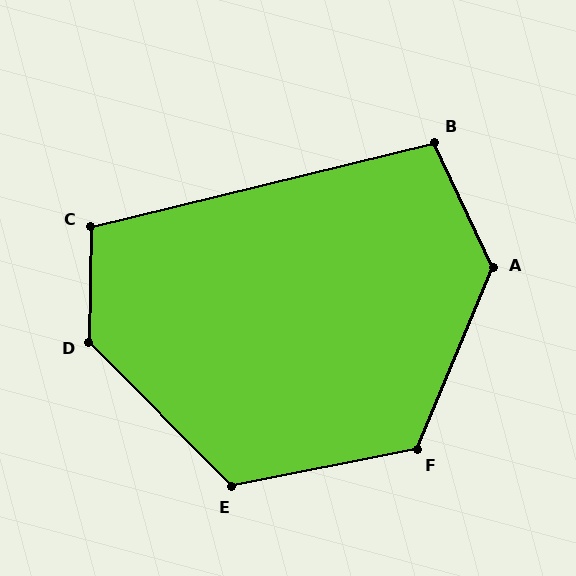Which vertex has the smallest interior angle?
B, at approximately 101 degrees.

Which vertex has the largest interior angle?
D, at approximately 134 degrees.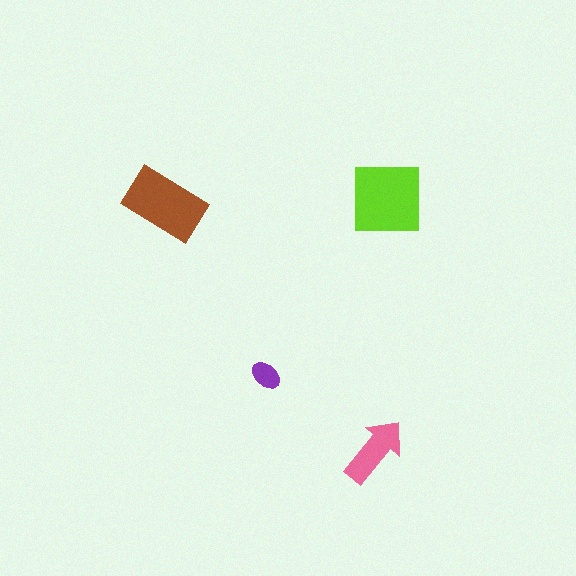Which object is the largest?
The lime square.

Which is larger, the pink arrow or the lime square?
The lime square.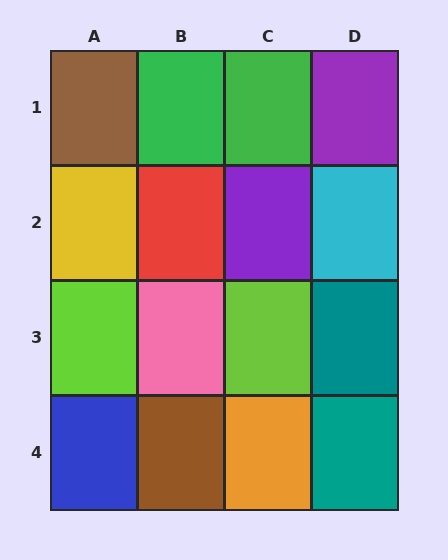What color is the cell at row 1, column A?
Brown.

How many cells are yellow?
1 cell is yellow.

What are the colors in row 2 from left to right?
Yellow, red, purple, cyan.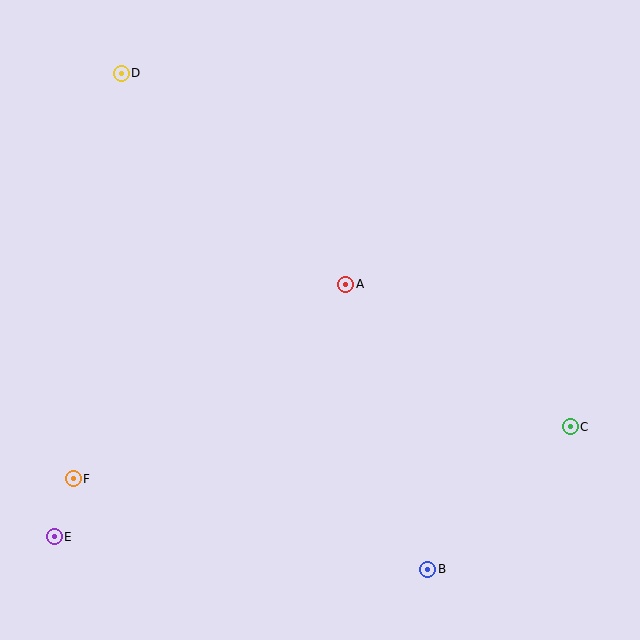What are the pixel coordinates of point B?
Point B is at (428, 569).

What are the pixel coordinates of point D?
Point D is at (121, 73).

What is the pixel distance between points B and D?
The distance between B and D is 583 pixels.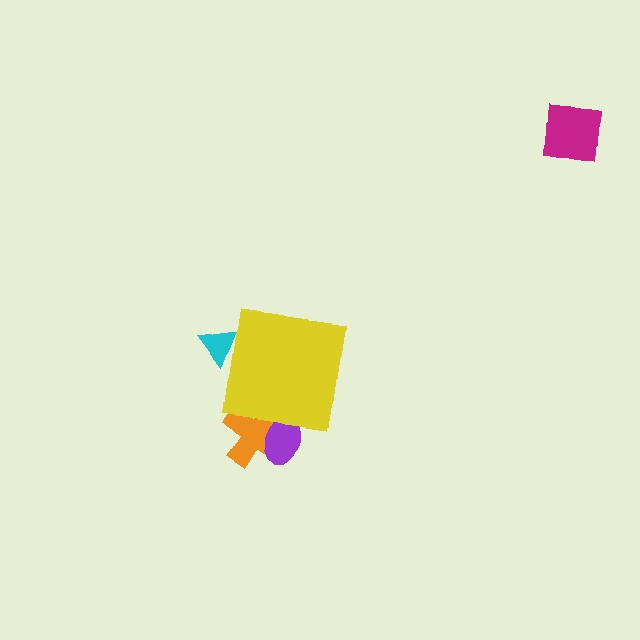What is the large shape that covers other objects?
A yellow square.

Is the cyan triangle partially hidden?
Yes, the cyan triangle is partially hidden behind the yellow square.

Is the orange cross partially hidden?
Yes, the orange cross is partially hidden behind the yellow square.